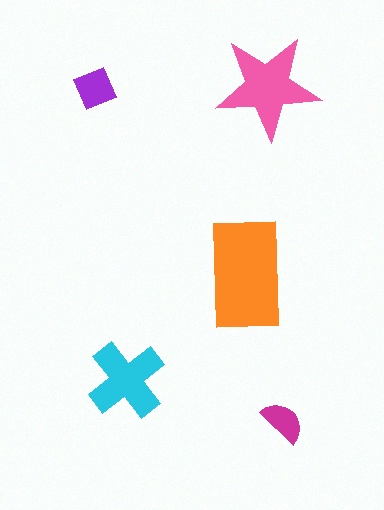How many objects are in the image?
There are 5 objects in the image.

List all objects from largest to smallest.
The orange rectangle, the pink star, the cyan cross, the purple square, the magenta semicircle.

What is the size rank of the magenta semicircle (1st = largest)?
5th.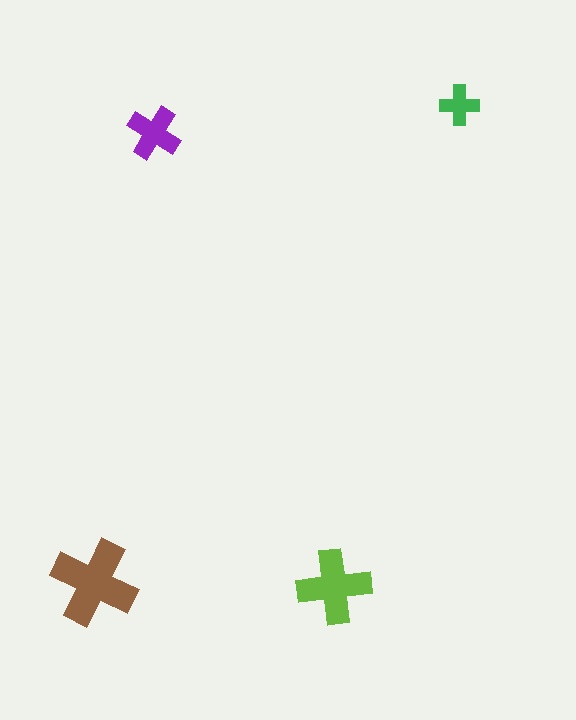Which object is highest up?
The green cross is topmost.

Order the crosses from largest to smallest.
the brown one, the lime one, the purple one, the green one.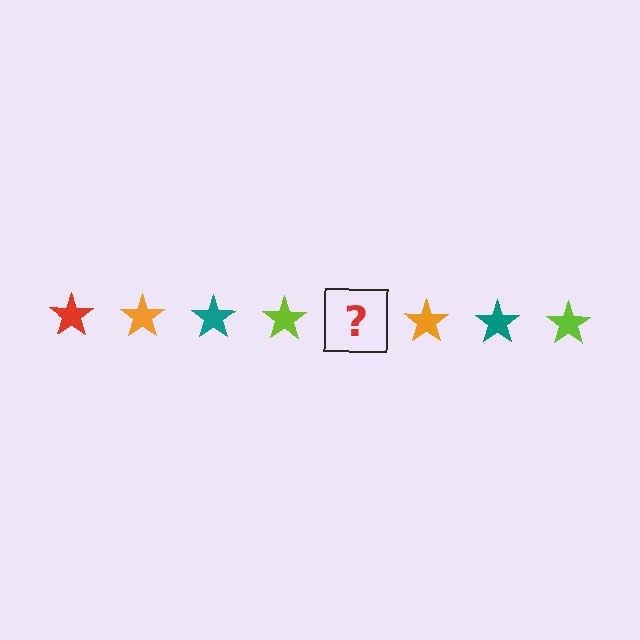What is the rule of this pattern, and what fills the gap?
The rule is that the pattern cycles through red, orange, teal, lime stars. The gap should be filled with a red star.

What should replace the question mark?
The question mark should be replaced with a red star.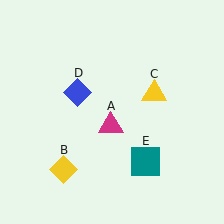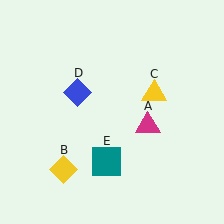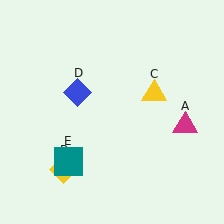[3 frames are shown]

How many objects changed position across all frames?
2 objects changed position: magenta triangle (object A), teal square (object E).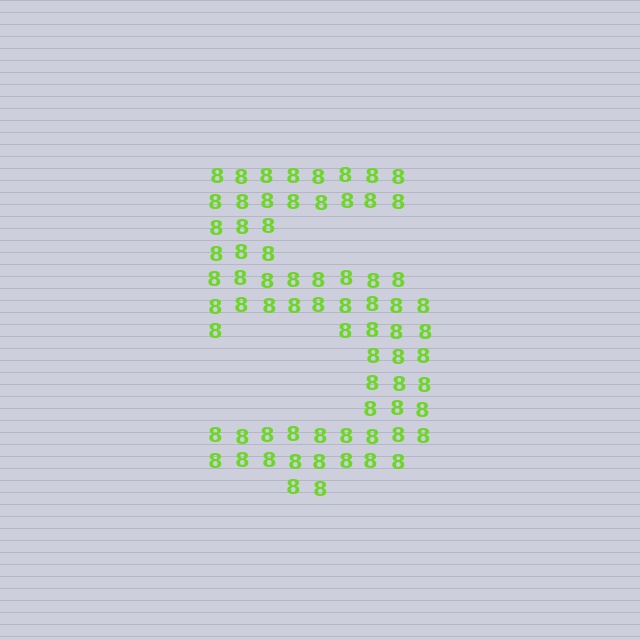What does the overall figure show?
The overall figure shows the digit 5.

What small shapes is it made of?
It is made of small digit 8's.